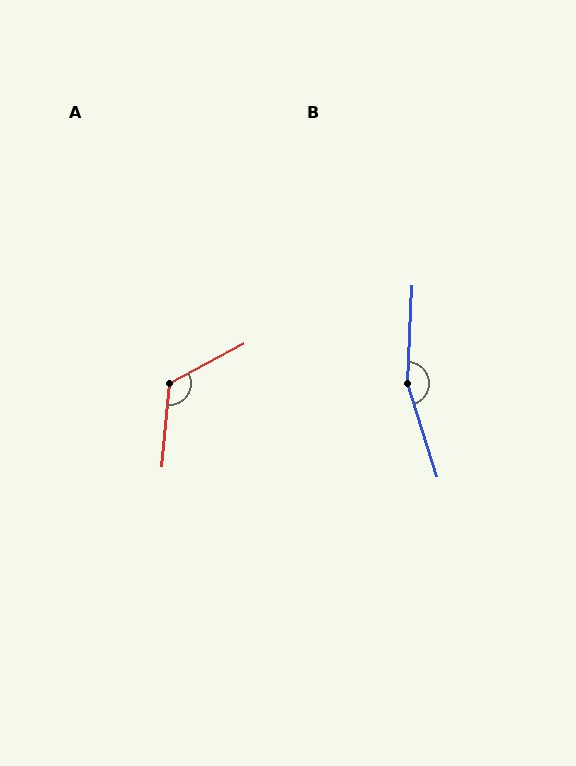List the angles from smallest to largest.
A (124°), B (160°).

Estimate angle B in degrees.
Approximately 160 degrees.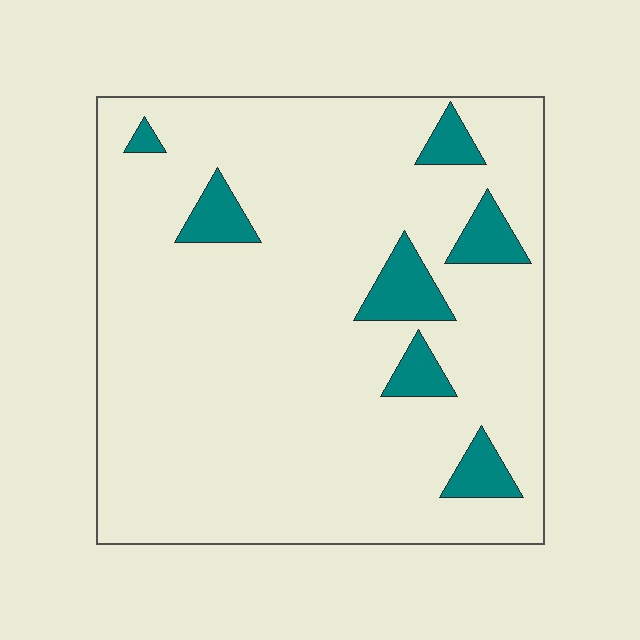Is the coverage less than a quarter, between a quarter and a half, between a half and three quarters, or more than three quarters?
Less than a quarter.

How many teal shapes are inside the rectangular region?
7.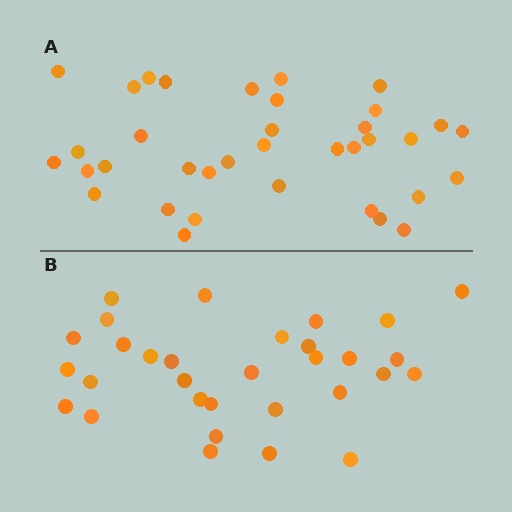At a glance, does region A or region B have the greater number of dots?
Region A (the top region) has more dots.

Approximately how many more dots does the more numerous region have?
Region A has about 5 more dots than region B.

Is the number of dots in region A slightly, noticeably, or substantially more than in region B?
Region A has only slightly more — the two regions are fairly close. The ratio is roughly 1.2 to 1.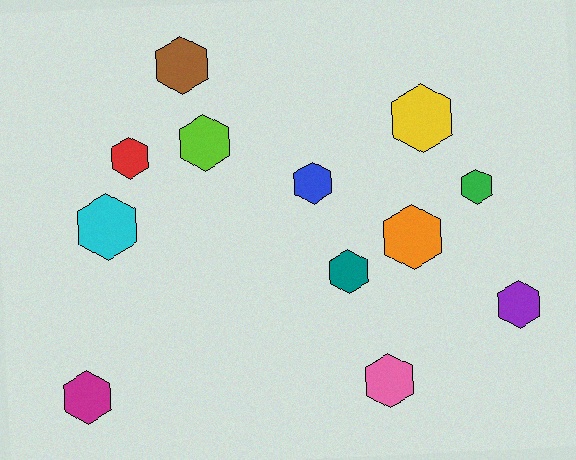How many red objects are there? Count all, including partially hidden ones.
There is 1 red object.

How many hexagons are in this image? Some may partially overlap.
There are 12 hexagons.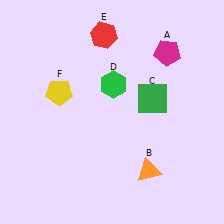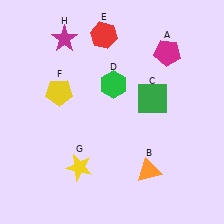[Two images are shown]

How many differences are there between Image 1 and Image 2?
There are 2 differences between the two images.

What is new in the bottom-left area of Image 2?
A yellow star (G) was added in the bottom-left area of Image 2.